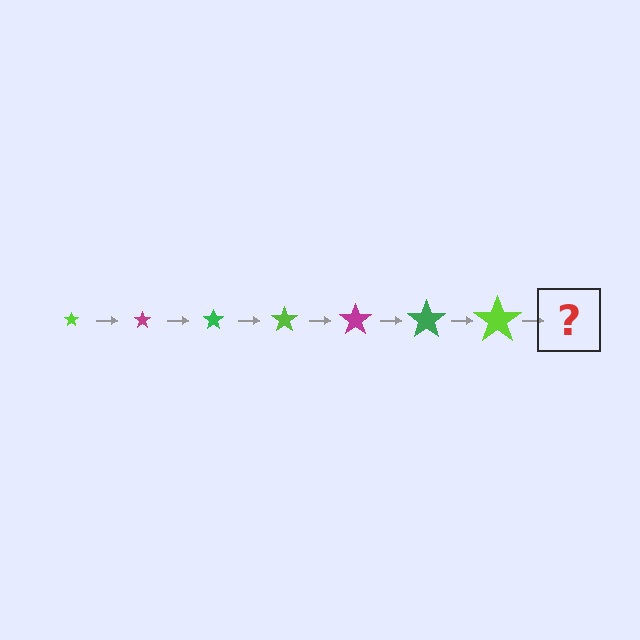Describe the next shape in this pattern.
It should be a magenta star, larger than the previous one.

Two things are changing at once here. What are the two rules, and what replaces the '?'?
The two rules are that the star grows larger each step and the color cycles through lime, magenta, and green. The '?' should be a magenta star, larger than the previous one.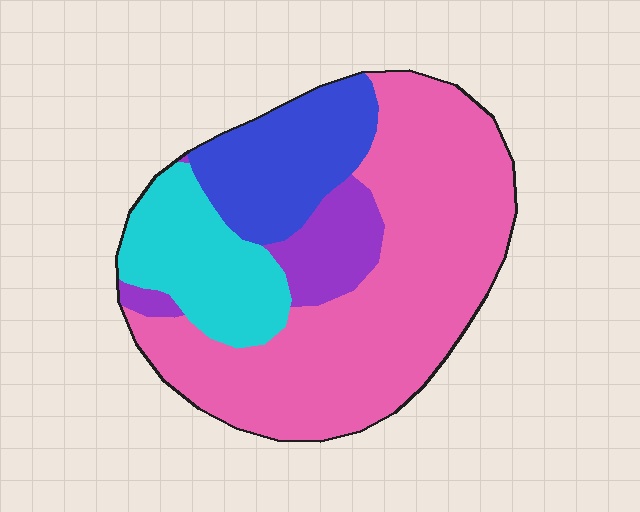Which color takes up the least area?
Purple, at roughly 10%.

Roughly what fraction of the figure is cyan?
Cyan takes up about one sixth (1/6) of the figure.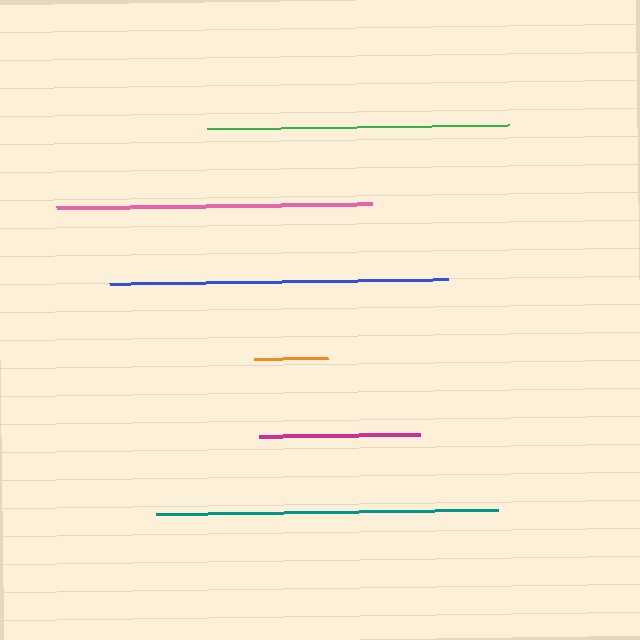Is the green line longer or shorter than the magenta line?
The green line is longer than the magenta line.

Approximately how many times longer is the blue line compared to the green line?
The blue line is approximately 1.1 times the length of the green line.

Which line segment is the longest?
The teal line is the longest at approximately 342 pixels.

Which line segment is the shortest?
The orange line is the shortest at approximately 74 pixels.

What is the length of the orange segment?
The orange segment is approximately 74 pixels long.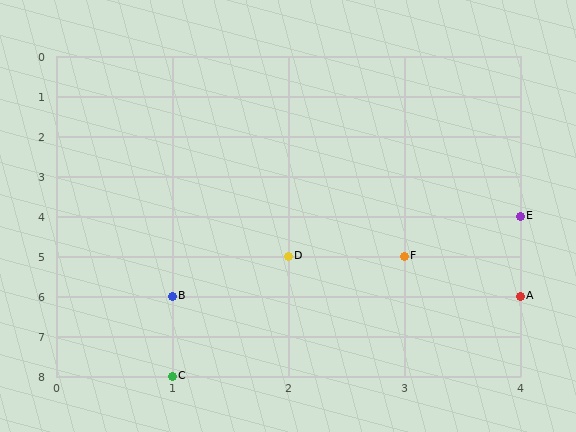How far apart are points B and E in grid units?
Points B and E are 3 columns and 2 rows apart (about 3.6 grid units diagonally).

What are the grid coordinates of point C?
Point C is at grid coordinates (1, 8).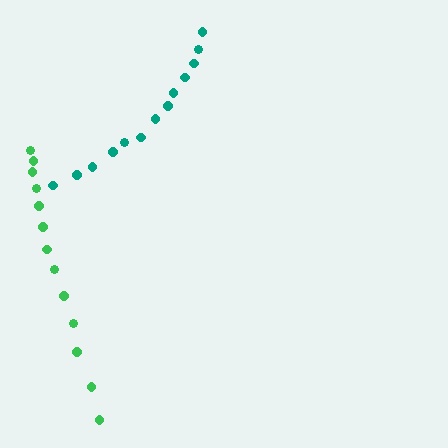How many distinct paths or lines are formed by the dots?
There are 2 distinct paths.